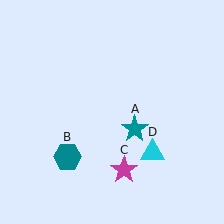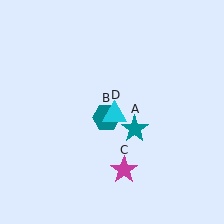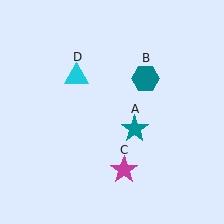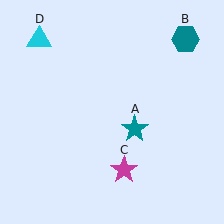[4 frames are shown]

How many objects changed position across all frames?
2 objects changed position: teal hexagon (object B), cyan triangle (object D).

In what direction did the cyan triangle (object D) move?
The cyan triangle (object D) moved up and to the left.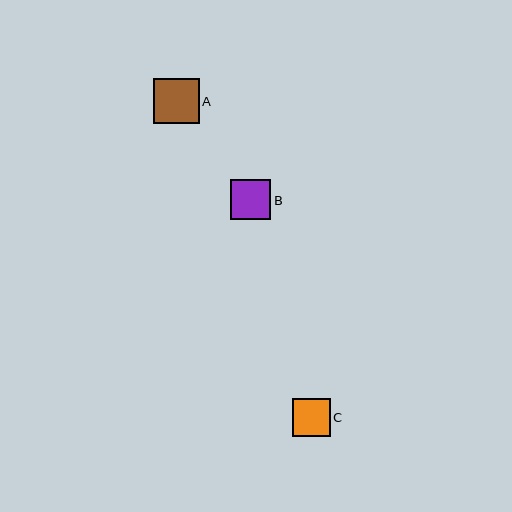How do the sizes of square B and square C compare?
Square B and square C are approximately the same size.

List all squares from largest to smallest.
From largest to smallest: A, B, C.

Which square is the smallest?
Square C is the smallest with a size of approximately 38 pixels.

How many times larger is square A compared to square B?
Square A is approximately 1.1 times the size of square B.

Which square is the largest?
Square A is the largest with a size of approximately 45 pixels.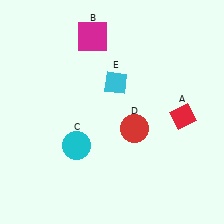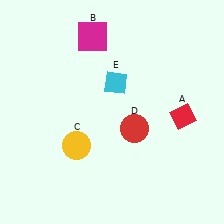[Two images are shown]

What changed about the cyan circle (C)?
In Image 1, C is cyan. In Image 2, it changed to yellow.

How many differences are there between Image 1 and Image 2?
There is 1 difference between the two images.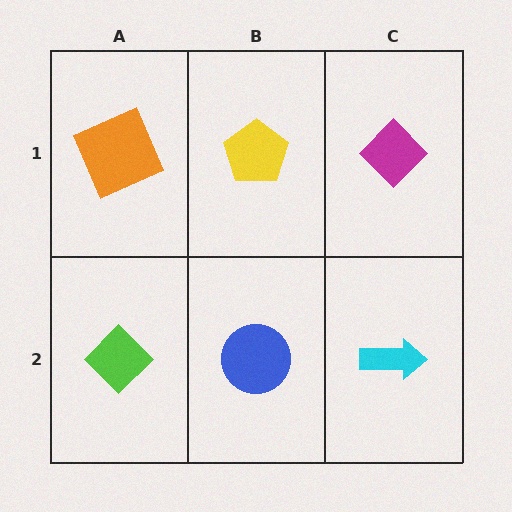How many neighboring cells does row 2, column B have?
3.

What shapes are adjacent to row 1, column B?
A blue circle (row 2, column B), an orange square (row 1, column A), a magenta diamond (row 1, column C).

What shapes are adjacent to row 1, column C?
A cyan arrow (row 2, column C), a yellow pentagon (row 1, column B).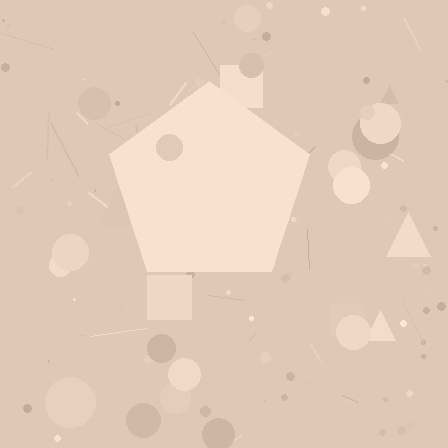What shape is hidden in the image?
A pentagon is hidden in the image.